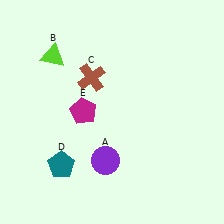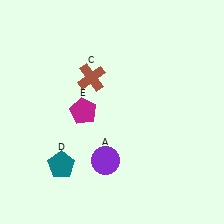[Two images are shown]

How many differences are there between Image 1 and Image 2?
There is 1 difference between the two images.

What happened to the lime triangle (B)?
The lime triangle (B) was removed in Image 2. It was in the top-left area of Image 1.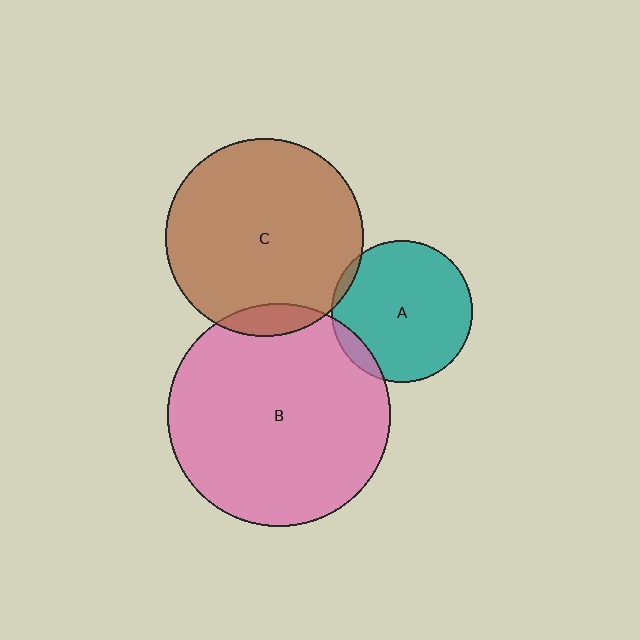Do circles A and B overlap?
Yes.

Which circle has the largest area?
Circle B (pink).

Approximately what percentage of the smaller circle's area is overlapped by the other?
Approximately 10%.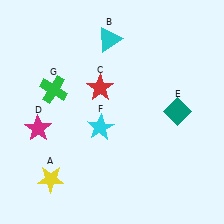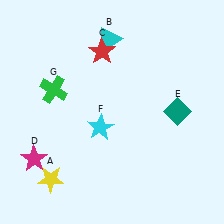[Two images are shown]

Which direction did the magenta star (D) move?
The magenta star (D) moved down.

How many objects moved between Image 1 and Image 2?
2 objects moved between the two images.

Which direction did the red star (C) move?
The red star (C) moved up.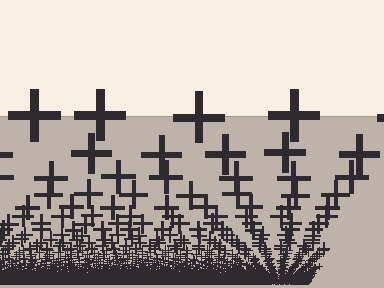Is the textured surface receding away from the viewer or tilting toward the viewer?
The surface appears to tilt toward the viewer. Texture elements get larger and sparser toward the top.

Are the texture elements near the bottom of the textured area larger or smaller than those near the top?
Smaller. The gradient is inverted — elements near the bottom are smaller and denser.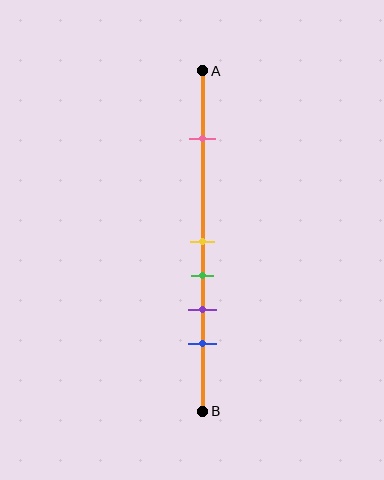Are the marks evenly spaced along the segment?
No, the marks are not evenly spaced.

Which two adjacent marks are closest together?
The yellow and green marks are the closest adjacent pair.